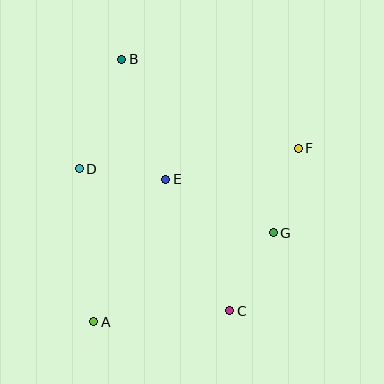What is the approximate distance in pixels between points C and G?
The distance between C and G is approximately 89 pixels.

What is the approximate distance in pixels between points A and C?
The distance between A and C is approximately 136 pixels.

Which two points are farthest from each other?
Points B and C are farthest from each other.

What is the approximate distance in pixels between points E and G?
The distance between E and G is approximately 120 pixels.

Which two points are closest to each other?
Points D and E are closest to each other.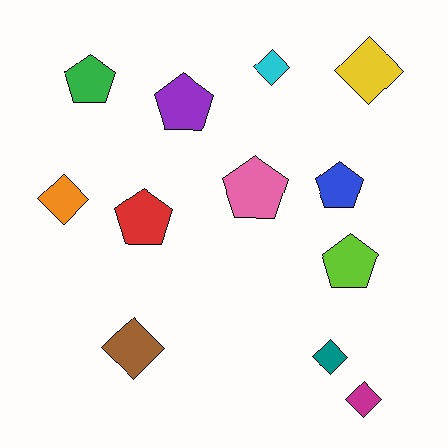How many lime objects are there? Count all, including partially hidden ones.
There is 1 lime object.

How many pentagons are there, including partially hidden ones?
There are 6 pentagons.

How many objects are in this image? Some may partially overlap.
There are 12 objects.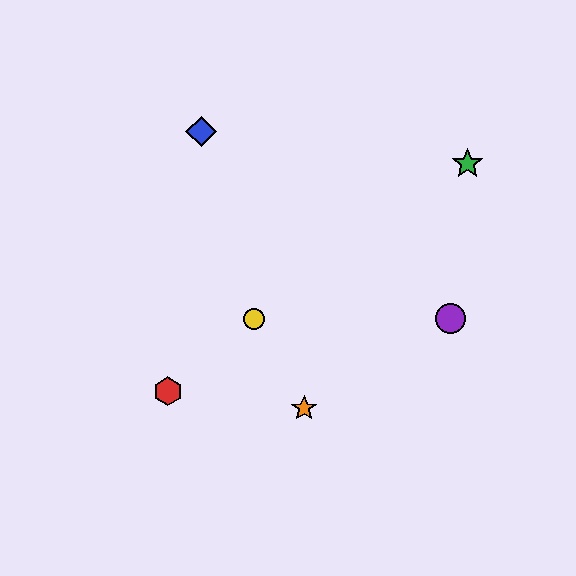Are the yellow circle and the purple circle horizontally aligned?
Yes, both are at y≈319.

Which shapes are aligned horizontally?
The yellow circle, the purple circle are aligned horizontally.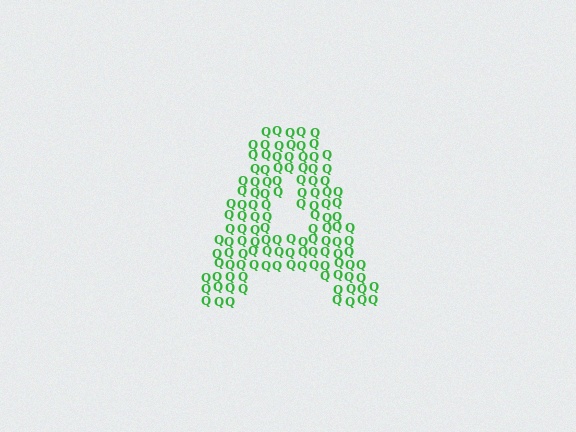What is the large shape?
The large shape is the letter A.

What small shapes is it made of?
It is made of small letter Q's.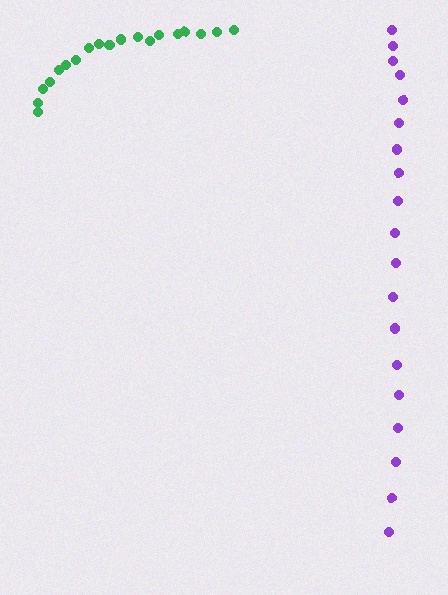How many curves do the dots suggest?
There are 2 distinct paths.